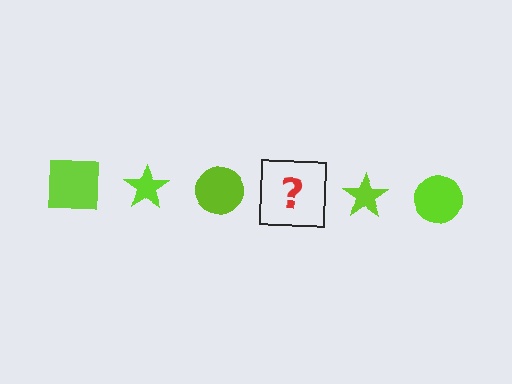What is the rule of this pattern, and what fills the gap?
The rule is that the pattern cycles through square, star, circle shapes in lime. The gap should be filled with a lime square.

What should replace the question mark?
The question mark should be replaced with a lime square.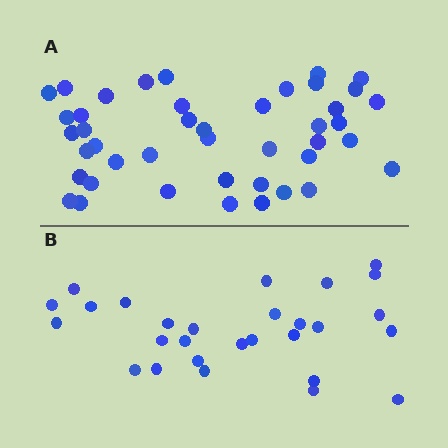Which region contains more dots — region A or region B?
Region A (the top region) has more dots.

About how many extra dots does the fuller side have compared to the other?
Region A has approximately 15 more dots than region B.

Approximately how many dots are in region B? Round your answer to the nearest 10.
About 30 dots. (The exact count is 28, which rounds to 30.)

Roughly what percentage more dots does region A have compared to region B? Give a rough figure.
About 55% more.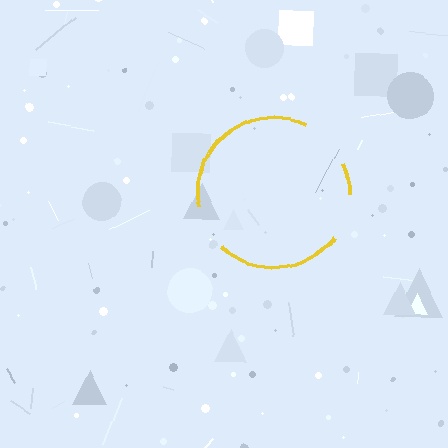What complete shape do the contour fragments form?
The contour fragments form a circle.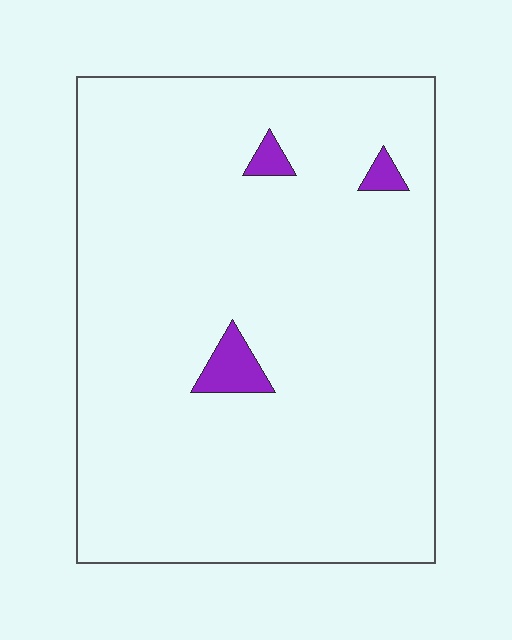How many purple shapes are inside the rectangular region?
3.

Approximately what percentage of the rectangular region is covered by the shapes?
Approximately 5%.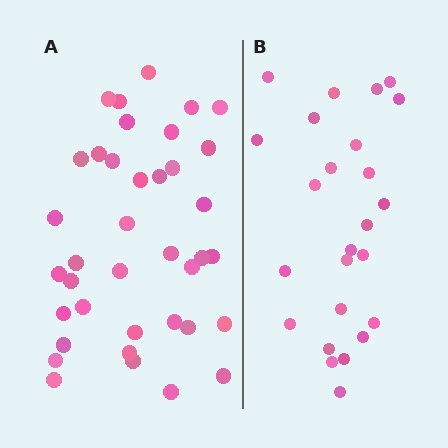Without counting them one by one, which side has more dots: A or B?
Region A (the left region) has more dots.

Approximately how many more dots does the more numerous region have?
Region A has approximately 15 more dots than region B.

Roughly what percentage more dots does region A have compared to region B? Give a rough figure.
About 50% more.